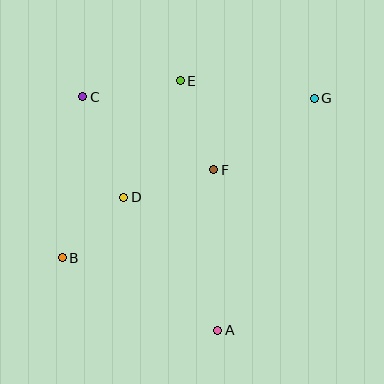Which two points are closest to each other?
Points B and D are closest to each other.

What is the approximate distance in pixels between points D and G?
The distance between D and G is approximately 215 pixels.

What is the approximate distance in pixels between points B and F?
The distance between B and F is approximately 175 pixels.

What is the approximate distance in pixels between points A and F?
The distance between A and F is approximately 161 pixels.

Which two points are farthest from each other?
Points B and G are farthest from each other.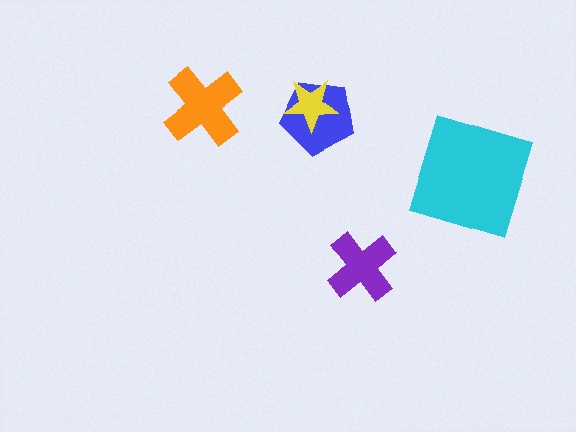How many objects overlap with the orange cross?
0 objects overlap with the orange cross.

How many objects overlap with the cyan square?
0 objects overlap with the cyan square.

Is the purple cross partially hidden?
No, no other shape covers it.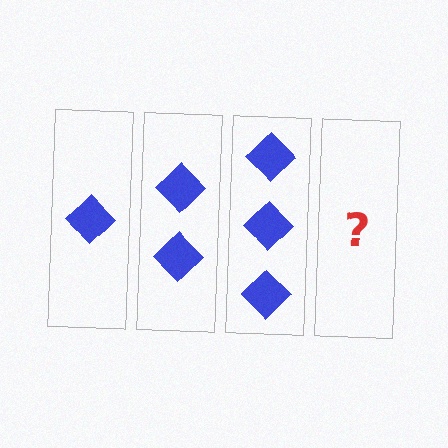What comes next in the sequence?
The next element should be 4 diamonds.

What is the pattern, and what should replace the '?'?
The pattern is that each step adds one more diamond. The '?' should be 4 diamonds.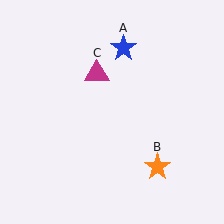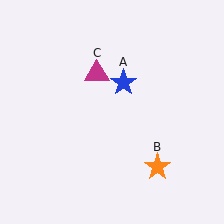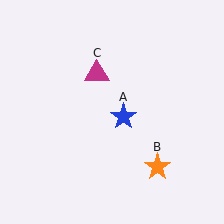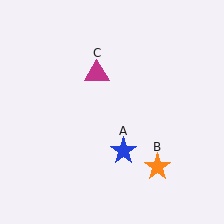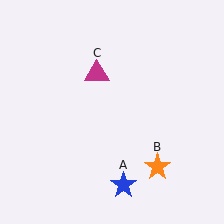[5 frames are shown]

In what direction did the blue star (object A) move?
The blue star (object A) moved down.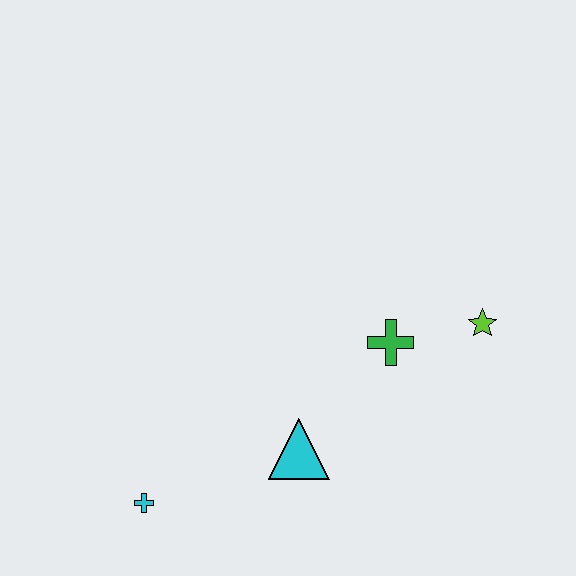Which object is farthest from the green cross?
The cyan cross is farthest from the green cross.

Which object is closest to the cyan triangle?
The green cross is closest to the cyan triangle.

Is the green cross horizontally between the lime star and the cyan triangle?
Yes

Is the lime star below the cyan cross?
No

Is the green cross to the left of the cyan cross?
No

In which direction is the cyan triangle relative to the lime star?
The cyan triangle is to the left of the lime star.